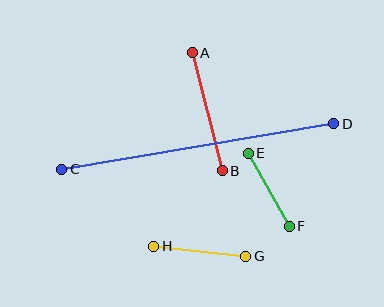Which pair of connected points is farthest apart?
Points C and D are farthest apart.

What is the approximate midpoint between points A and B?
The midpoint is at approximately (207, 112) pixels.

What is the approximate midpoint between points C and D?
The midpoint is at approximately (198, 146) pixels.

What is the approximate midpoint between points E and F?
The midpoint is at approximately (269, 190) pixels.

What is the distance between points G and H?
The distance is approximately 92 pixels.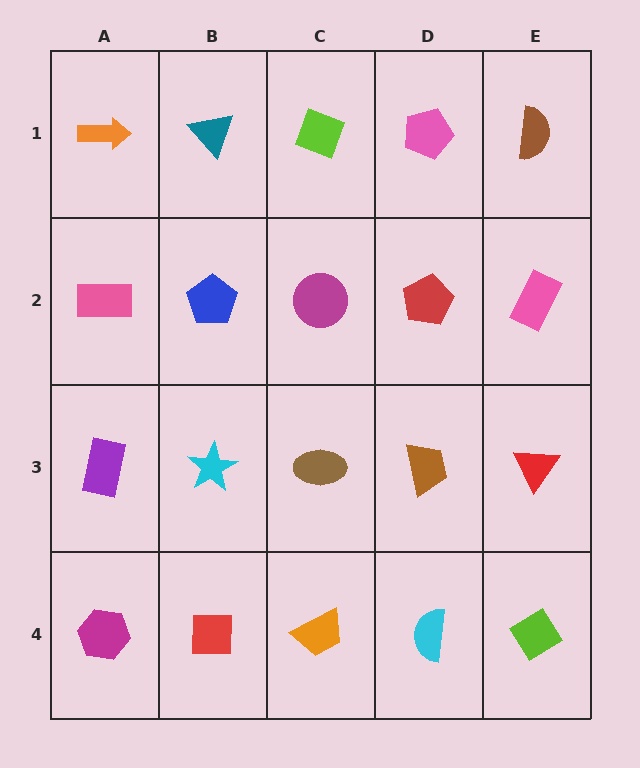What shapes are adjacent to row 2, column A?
An orange arrow (row 1, column A), a purple rectangle (row 3, column A), a blue pentagon (row 2, column B).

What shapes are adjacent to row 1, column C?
A magenta circle (row 2, column C), a teal triangle (row 1, column B), a pink pentagon (row 1, column D).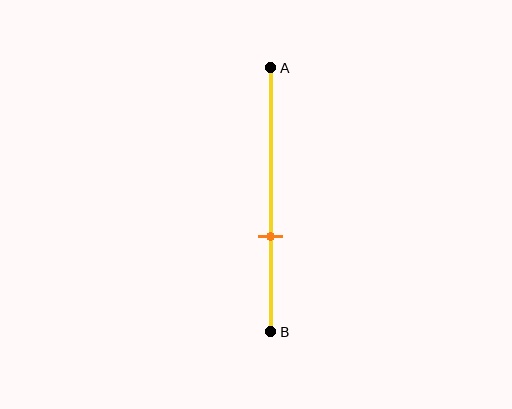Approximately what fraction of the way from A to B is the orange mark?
The orange mark is approximately 65% of the way from A to B.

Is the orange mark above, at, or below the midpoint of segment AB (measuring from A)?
The orange mark is below the midpoint of segment AB.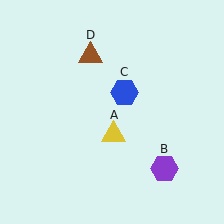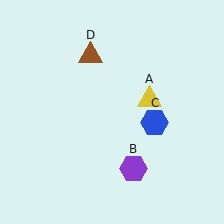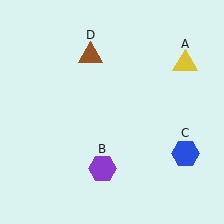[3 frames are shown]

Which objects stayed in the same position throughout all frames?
Brown triangle (object D) remained stationary.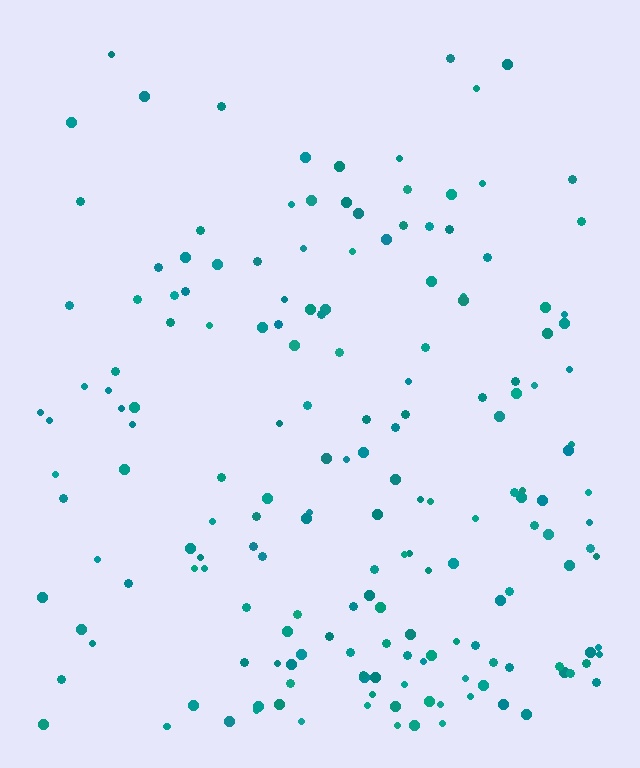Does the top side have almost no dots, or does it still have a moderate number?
Still a moderate number, just noticeably fewer than the bottom.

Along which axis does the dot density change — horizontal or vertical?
Vertical.